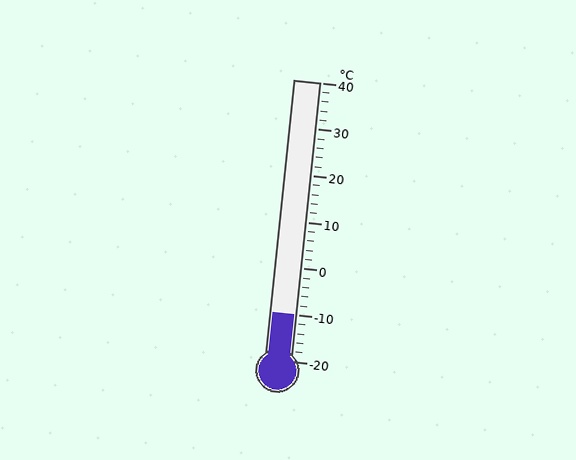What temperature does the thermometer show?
The thermometer shows approximately -10°C.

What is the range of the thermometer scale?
The thermometer scale ranges from -20°C to 40°C.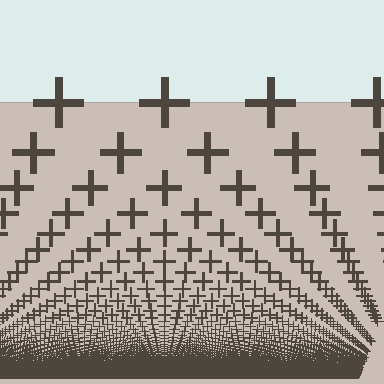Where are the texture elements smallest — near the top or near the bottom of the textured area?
Near the bottom.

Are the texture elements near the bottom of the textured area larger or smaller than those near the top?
Smaller. The gradient is inverted — elements near the bottom are smaller and denser.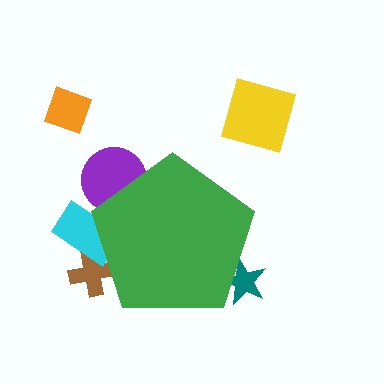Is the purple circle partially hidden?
Yes, the purple circle is partially hidden behind the green pentagon.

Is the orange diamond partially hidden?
No, the orange diamond is fully visible.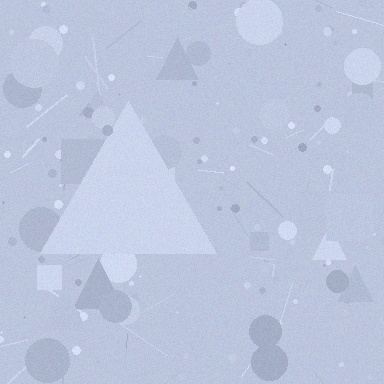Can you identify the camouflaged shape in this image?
The camouflaged shape is a triangle.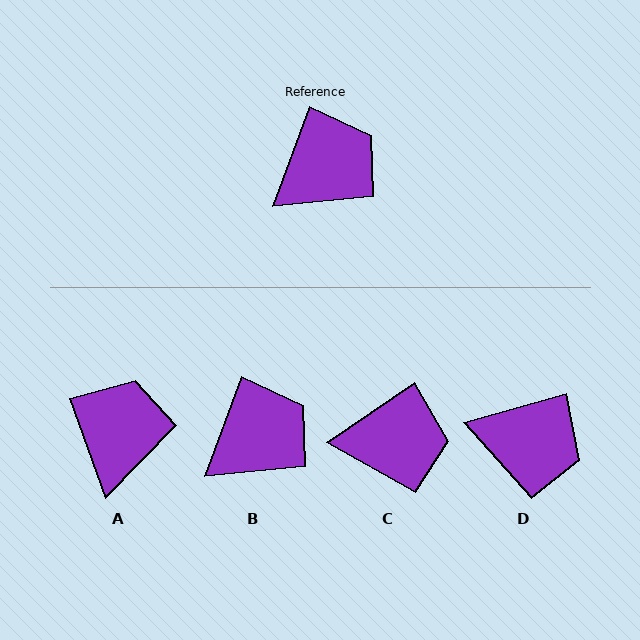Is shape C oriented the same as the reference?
No, it is off by about 35 degrees.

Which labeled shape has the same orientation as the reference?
B.